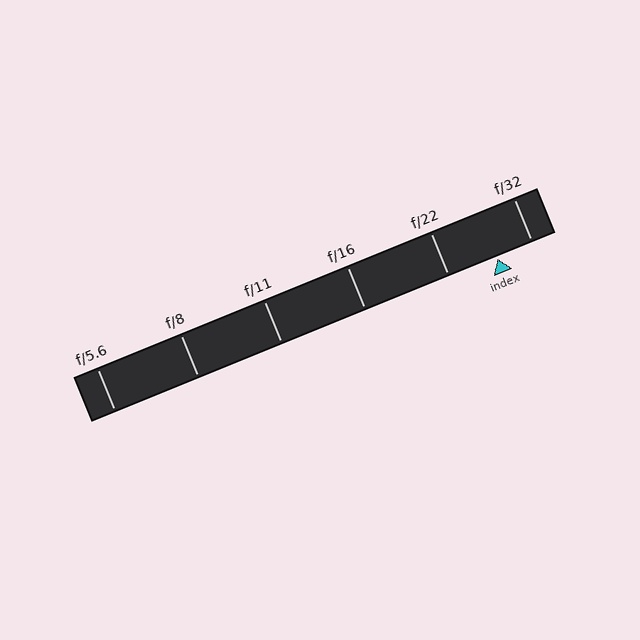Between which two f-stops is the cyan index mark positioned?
The index mark is between f/22 and f/32.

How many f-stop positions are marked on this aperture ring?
There are 6 f-stop positions marked.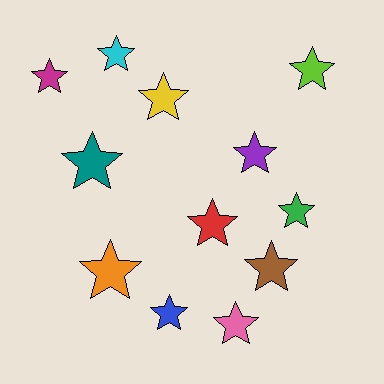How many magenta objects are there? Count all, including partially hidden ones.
There is 1 magenta object.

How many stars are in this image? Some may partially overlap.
There are 12 stars.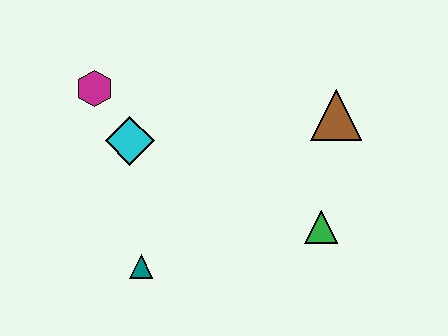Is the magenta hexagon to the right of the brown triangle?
No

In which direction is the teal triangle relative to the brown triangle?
The teal triangle is to the left of the brown triangle.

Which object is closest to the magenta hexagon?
The cyan diamond is closest to the magenta hexagon.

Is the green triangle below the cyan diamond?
Yes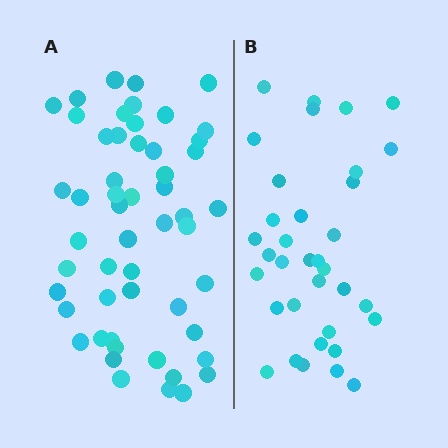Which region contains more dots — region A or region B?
Region A (the left region) has more dots.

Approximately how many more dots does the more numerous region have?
Region A has approximately 20 more dots than region B.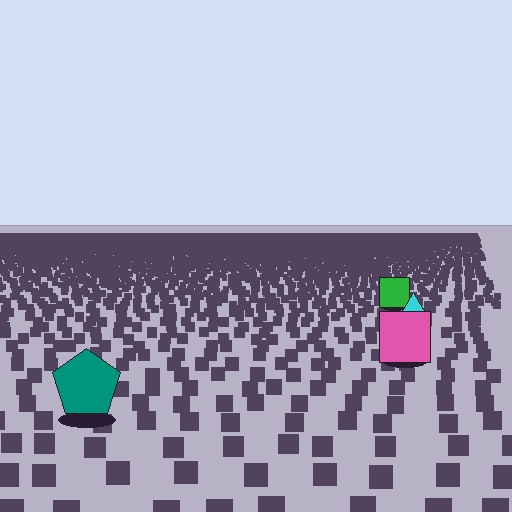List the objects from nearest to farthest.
From nearest to farthest: the teal pentagon, the pink square, the cyan triangle, the green square.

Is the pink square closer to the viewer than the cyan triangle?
Yes. The pink square is closer — you can tell from the texture gradient: the ground texture is coarser near it.